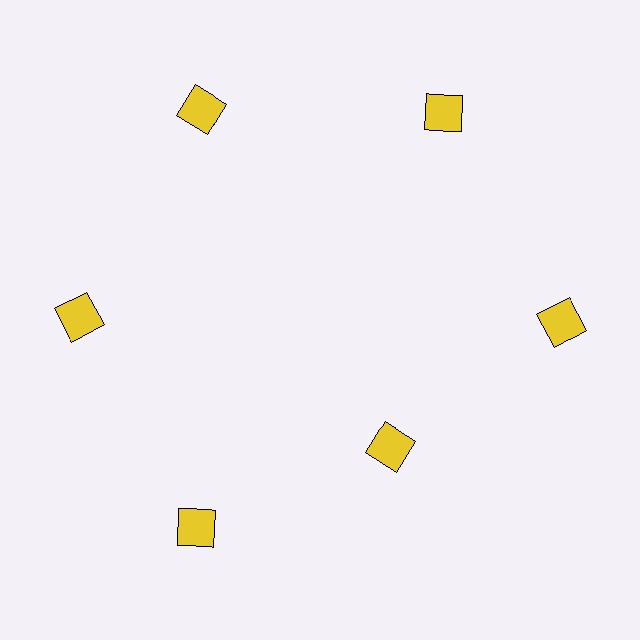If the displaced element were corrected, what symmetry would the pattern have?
It would have 6-fold rotational symmetry — the pattern would map onto itself every 60 degrees.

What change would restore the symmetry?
The symmetry would be restored by moving it outward, back onto the ring so that all 6 squares sit at equal angles and equal distance from the center.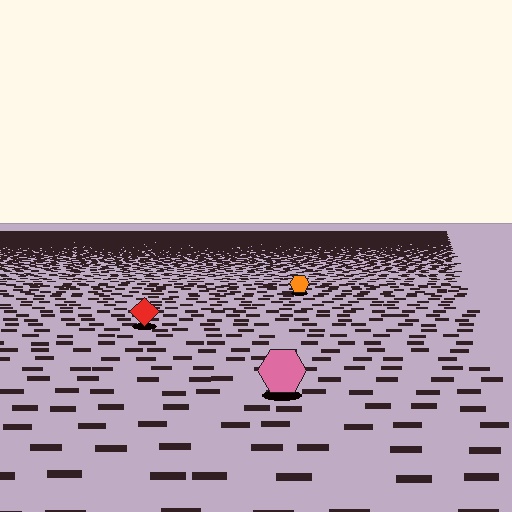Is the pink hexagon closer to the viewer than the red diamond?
Yes. The pink hexagon is closer — you can tell from the texture gradient: the ground texture is coarser near it.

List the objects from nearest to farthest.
From nearest to farthest: the pink hexagon, the red diamond, the orange hexagon.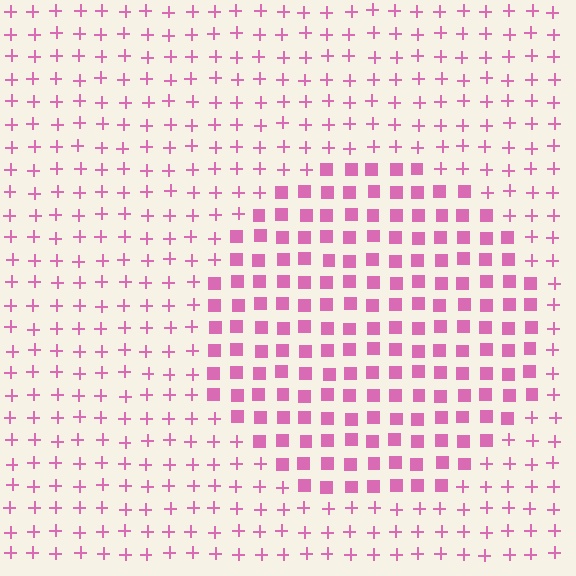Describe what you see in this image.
The image is filled with small pink elements arranged in a uniform grid. A circle-shaped region contains squares, while the surrounding area contains plus signs. The boundary is defined purely by the change in element shape.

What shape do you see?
I see a circle.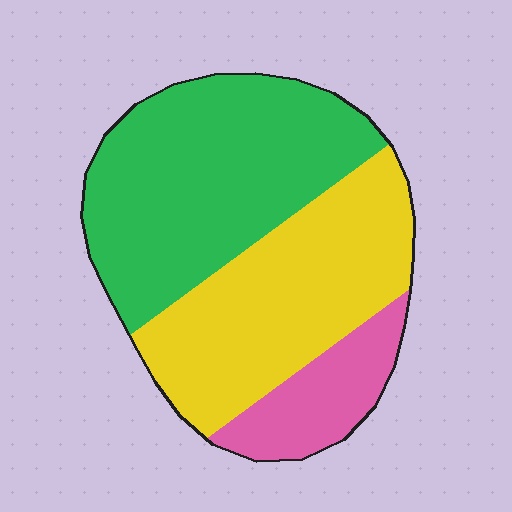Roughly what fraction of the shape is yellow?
Yellow covers 39% of the shape.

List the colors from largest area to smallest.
From largest to smallest: green, yellow, pink.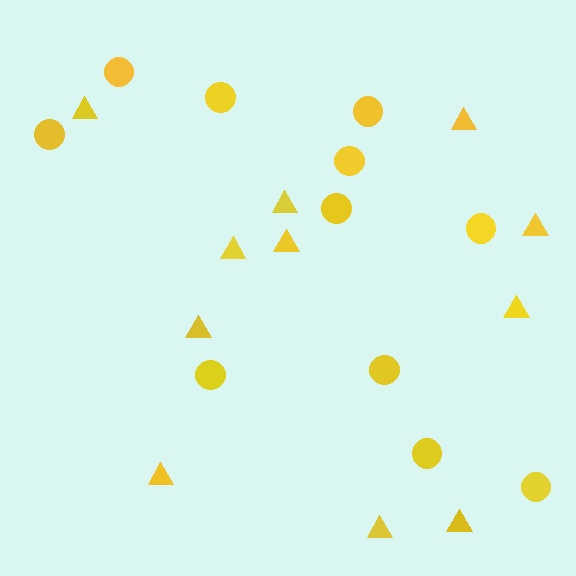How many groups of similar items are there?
There are 2 groups: one group of circles (11) and one group of triangles (11).